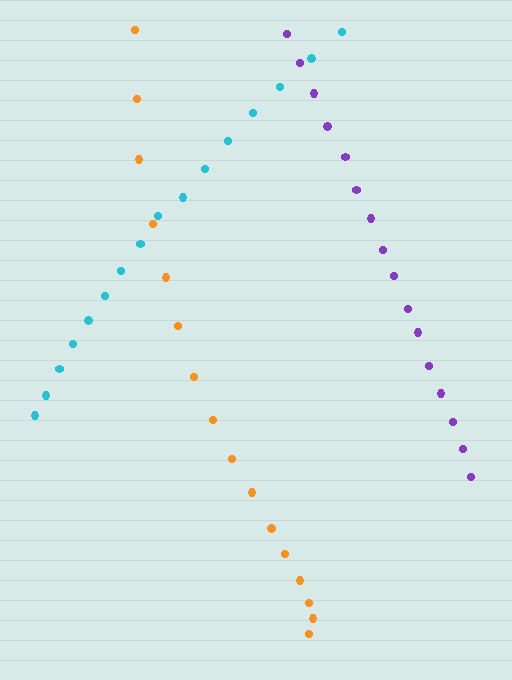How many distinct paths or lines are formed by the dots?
There are 3 distinct paths.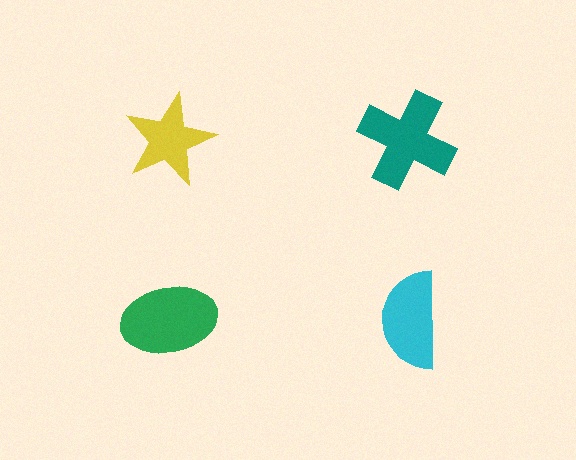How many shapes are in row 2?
2 shapes.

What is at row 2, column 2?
A cyan semicircle.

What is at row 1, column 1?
A yellow star.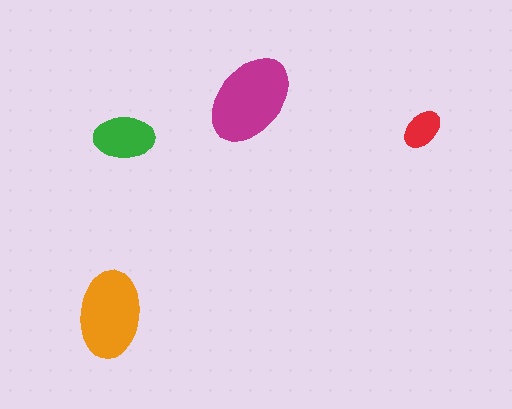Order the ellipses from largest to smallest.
the magenta one, the orange one, the green one, the red one.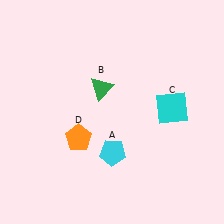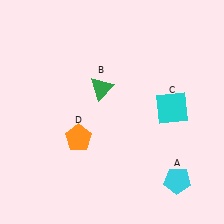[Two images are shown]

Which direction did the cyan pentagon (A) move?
The cyan pentagon (A) moved right.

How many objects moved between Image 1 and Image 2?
1 object moved between the two images.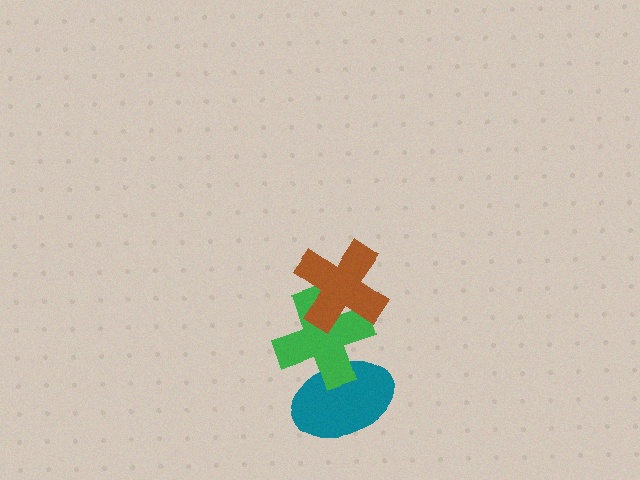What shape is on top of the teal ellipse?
The green cross is on top of the teal ellipse.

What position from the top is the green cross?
The green cross is 2nd from the top.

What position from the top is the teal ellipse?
The teal ellipse is 3rd from the top.